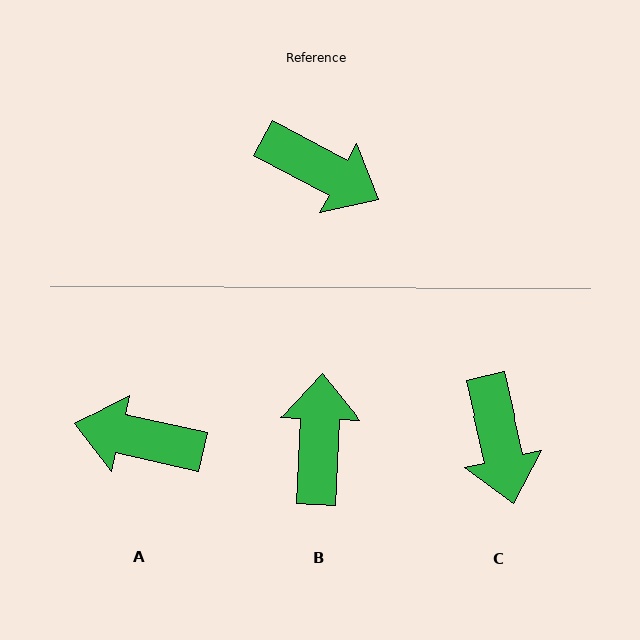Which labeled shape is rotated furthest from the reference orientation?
A, about 165 degrees away.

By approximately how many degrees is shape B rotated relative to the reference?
Approximately 116 degrees counter-clockwise.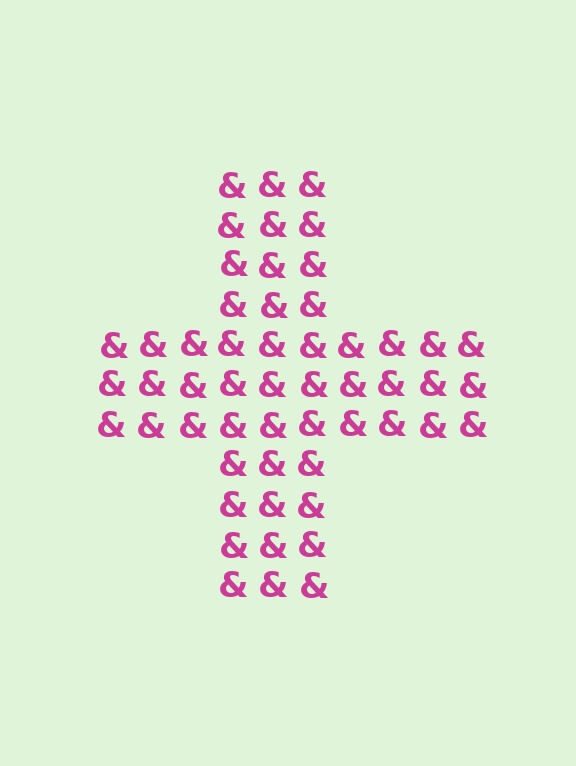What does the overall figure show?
The overall figure shows a cross.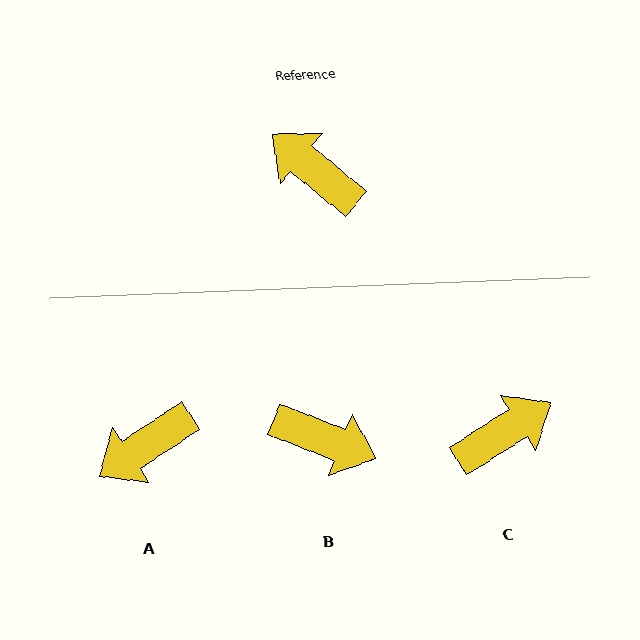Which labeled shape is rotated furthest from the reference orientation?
B, about 161 degrees away.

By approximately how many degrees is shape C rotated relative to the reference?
Approximately 108 degrees clockwise.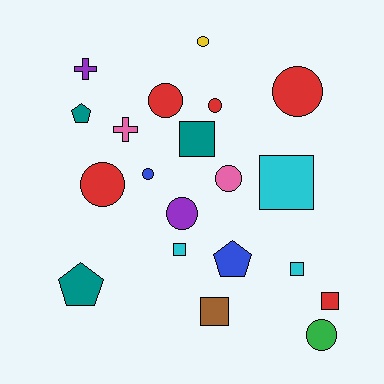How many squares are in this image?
There are 6 squares.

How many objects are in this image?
There are 20 objects.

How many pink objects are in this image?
There are 2 pink objects.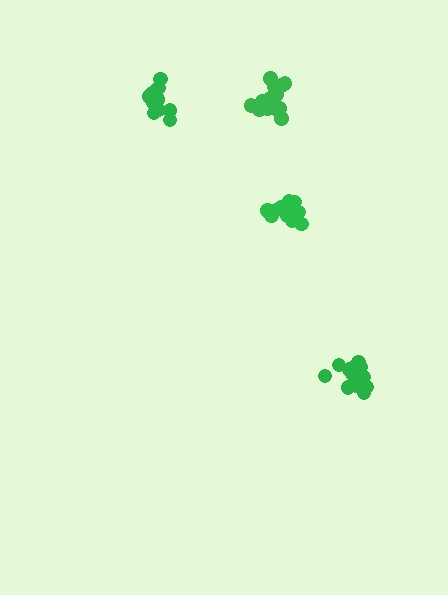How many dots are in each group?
Group 1: 13 dots, Group 2: 15 dots, Group 3: 14 dots, Group 4: 18 dots (60 total).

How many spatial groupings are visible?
There are 4 spatial groupings.